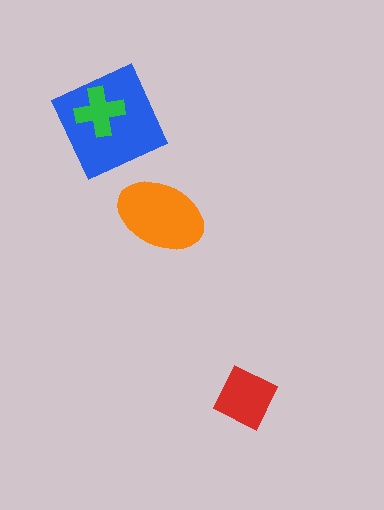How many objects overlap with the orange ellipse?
0 objects overlap with the orange ellipse.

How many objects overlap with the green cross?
1 object overlaps with the green cross.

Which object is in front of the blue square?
The green cross is in front of the blue square.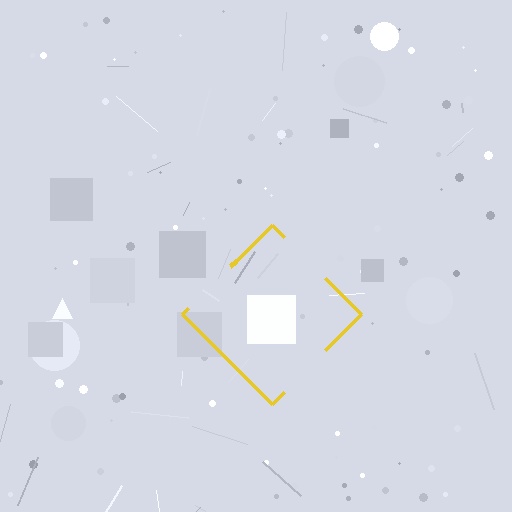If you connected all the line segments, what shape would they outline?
They would outline a diamond.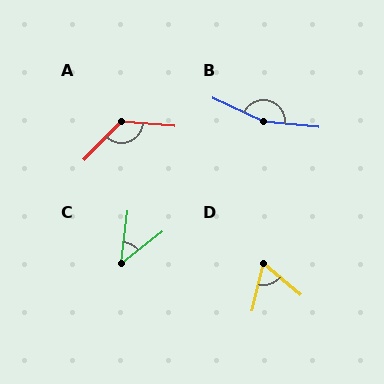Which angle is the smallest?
C, at approximately 44 degrees.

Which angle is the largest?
B, at approximately 161 degrees.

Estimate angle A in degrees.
Approximately 129 degrees.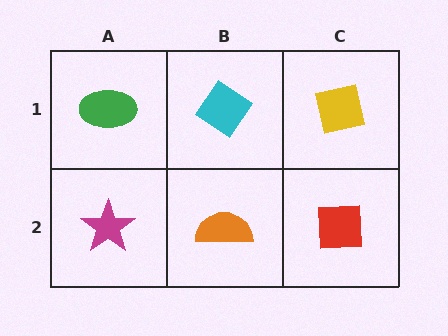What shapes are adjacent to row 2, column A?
A green ellipse (row 1, column A), an orange semicircle (row 2, column B).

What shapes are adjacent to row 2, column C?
A yellow square (row 1, column C), an orange semicircle (row 2, column B).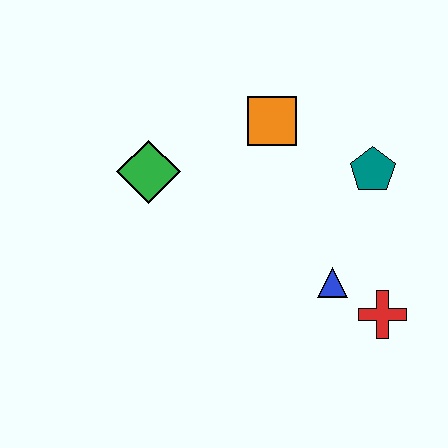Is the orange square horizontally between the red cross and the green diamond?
Yes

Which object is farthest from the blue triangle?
The green diamond is farthest from the blue triangle.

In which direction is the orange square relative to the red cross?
The orange square is above the red cross.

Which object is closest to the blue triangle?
The red cross is closest to the blue triangle.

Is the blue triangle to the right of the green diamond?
Yes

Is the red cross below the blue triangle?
Yes